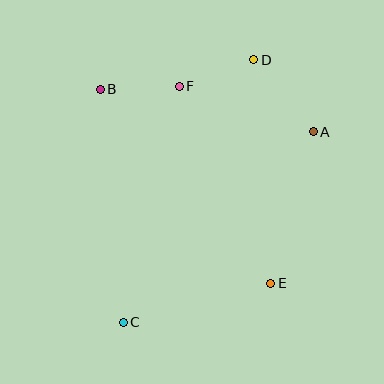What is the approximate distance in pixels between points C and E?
The distance between C and E is approximately 153 pixels.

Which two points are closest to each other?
Points D and F are closest to each other.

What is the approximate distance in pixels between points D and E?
The distance between D and E is approximately 224 pixels.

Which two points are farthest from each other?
Points C and D are farthest from each other.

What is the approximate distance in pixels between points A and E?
The distance between A and E is approximately 157 pixels.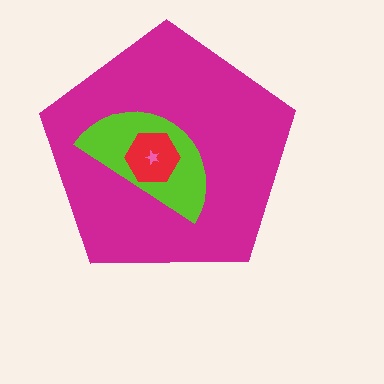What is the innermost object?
The pink star.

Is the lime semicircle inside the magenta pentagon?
Yes.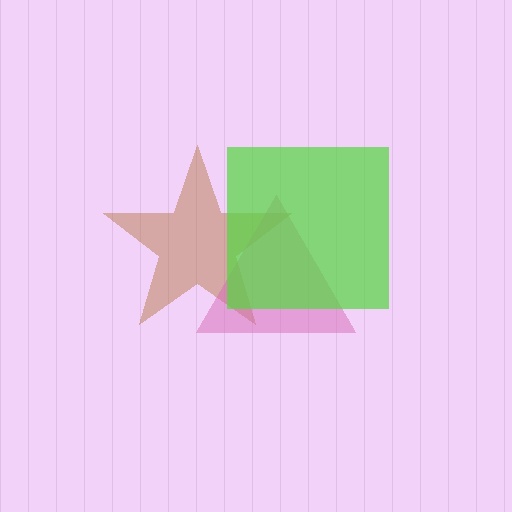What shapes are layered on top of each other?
The layered shapes are: a brown star, a pink triangle, a lime square.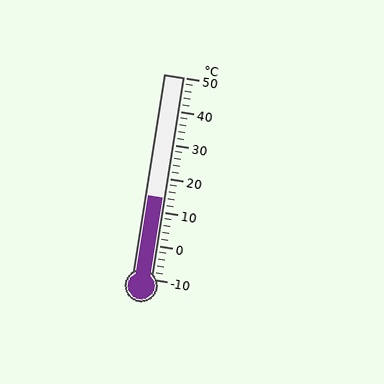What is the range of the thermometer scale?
The thermometer scale ranges from -10°C to 50°C.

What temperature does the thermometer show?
The thermometer shows approximately 14°C.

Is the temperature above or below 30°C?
The temperature is below 30°C.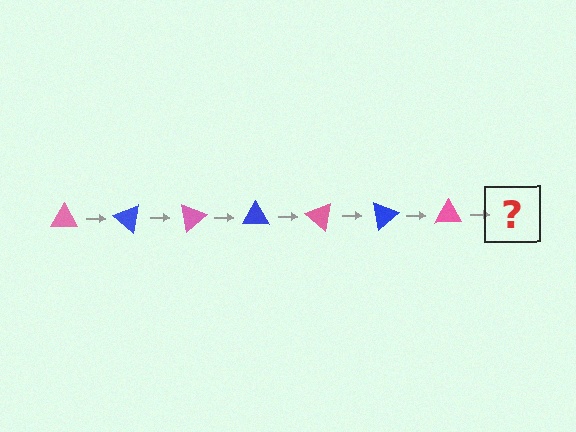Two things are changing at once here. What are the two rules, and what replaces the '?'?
The two rules are that it rotates 40 degrees each step and the color cycles through pink and blue. The '?' should be a blue triangle, rotated 280 degrees from the start.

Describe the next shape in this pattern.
It should be a blue triangle, rotated 280 degrees from the start.